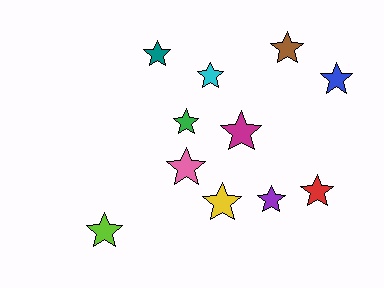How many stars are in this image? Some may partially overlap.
There are 11 stars.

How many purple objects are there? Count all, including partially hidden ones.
There is 1 purple object.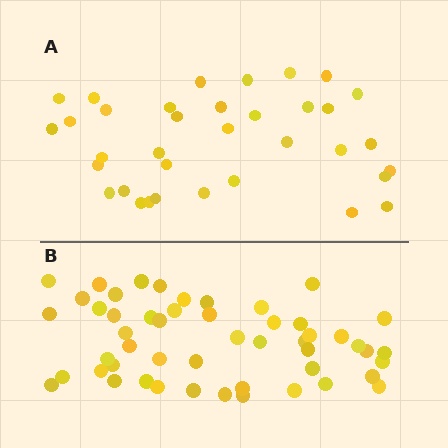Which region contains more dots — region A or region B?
Region B (the bottom region) has more dots.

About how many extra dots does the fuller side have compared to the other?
Region B has approximately 15 more dots than region A.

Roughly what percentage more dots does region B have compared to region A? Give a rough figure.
About 45% more.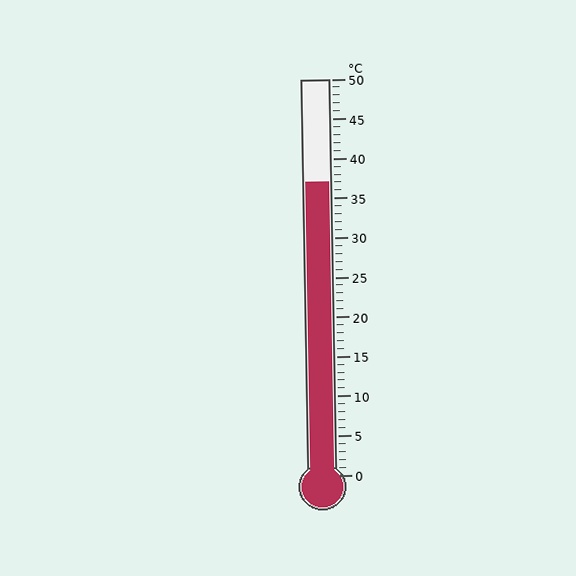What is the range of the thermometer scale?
The thermometer scale ranges from 0°C to 50°C.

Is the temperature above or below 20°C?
The temperature is above 20°C.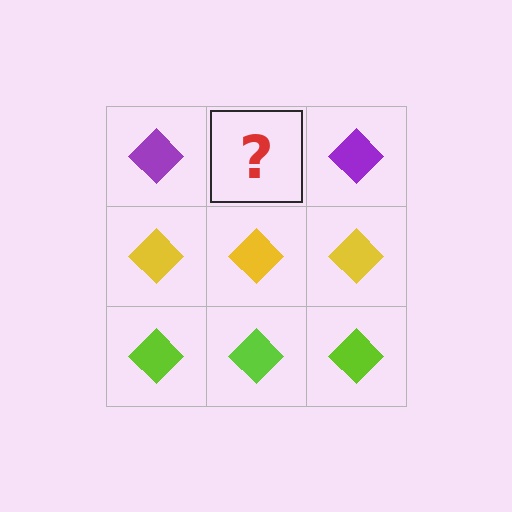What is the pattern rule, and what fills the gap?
The rule is that each row has a consistent color. The gap should be filled with a purple diamond.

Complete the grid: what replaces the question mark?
The question mark should be replaced with a purple diamond.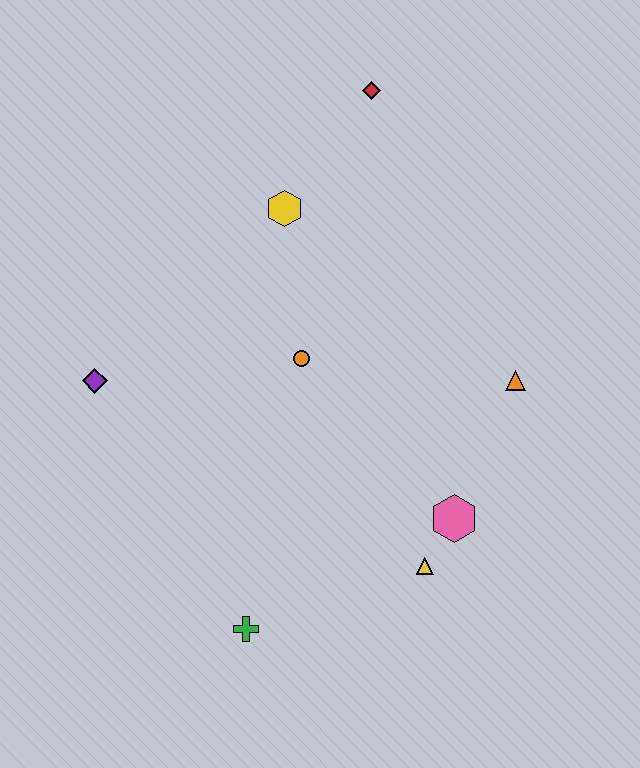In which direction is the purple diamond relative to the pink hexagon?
The purple diamond is to the left of the pink hexagon.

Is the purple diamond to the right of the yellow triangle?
No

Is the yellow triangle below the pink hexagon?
Yes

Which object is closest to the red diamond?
The yellow hexagon is closest to the red diamond.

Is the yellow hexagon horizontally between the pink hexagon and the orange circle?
No